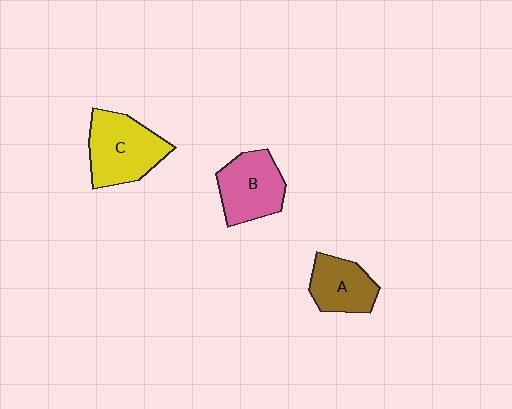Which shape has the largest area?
Shape C (yellow).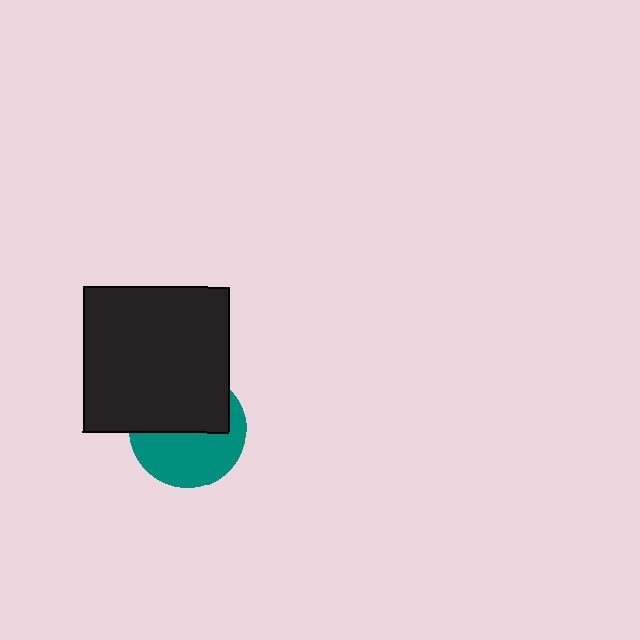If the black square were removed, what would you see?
You would see the complete teal circle.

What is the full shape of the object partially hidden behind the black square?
The partially hidden object is a teal circle.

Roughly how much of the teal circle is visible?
About half of it is visible (roughly 52%).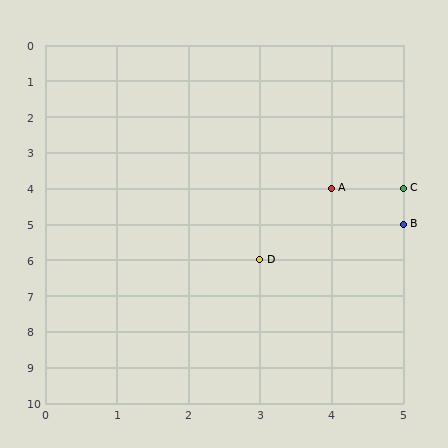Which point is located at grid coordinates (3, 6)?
Point D is at (3, 6).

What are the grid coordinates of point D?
Point D is at grid coordinates (3, 6).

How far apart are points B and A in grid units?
Points B and A are 1 column and 1 row apart (about 1.4 grid units diagonally).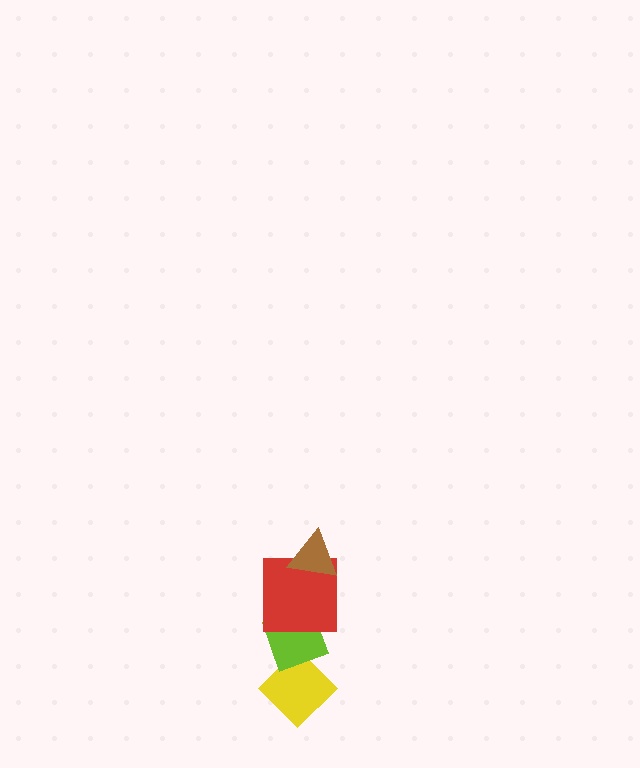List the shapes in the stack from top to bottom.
From top to bottom: the brown triangle, the red square, the lime diamond, the yellow diamond.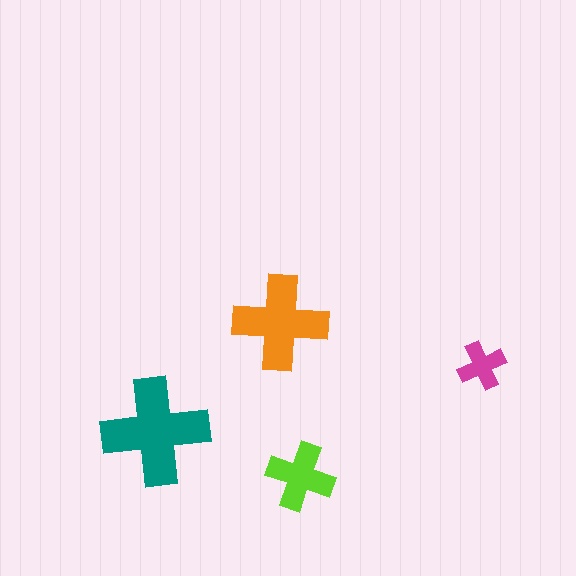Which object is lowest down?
The lime cross is bottommost.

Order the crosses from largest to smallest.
the teal one, the orange one, the lime one, the magenta one.